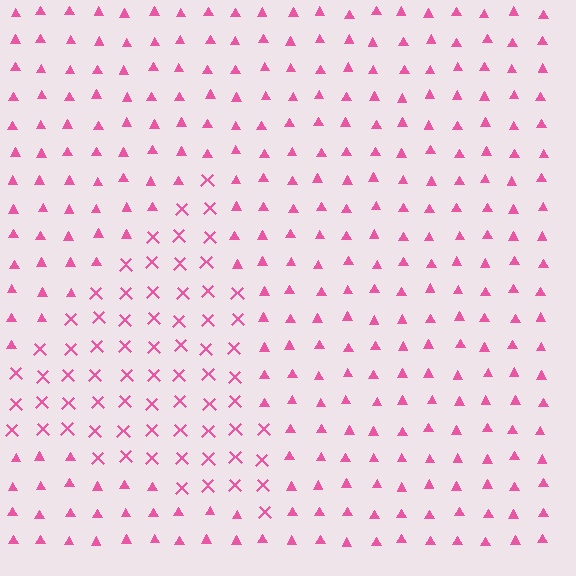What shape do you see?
I see a triangle.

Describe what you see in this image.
The image is filled with small pink elements arranged in a uniform grid. A triangle-shaped region contains X marks, while the surrounding area contains triangles. The boundary is defined purely by the change in element shape.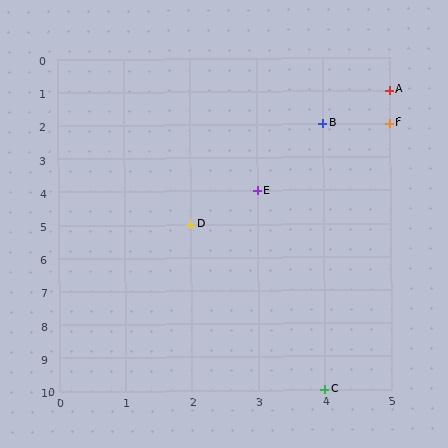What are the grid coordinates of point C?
Point C is at grid coordinates (4, 10).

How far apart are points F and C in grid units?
Points F and C are 1 column and 8 rows apart (about 8.1 grid units diagonally).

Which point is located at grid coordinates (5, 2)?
Point F is at (5, 2).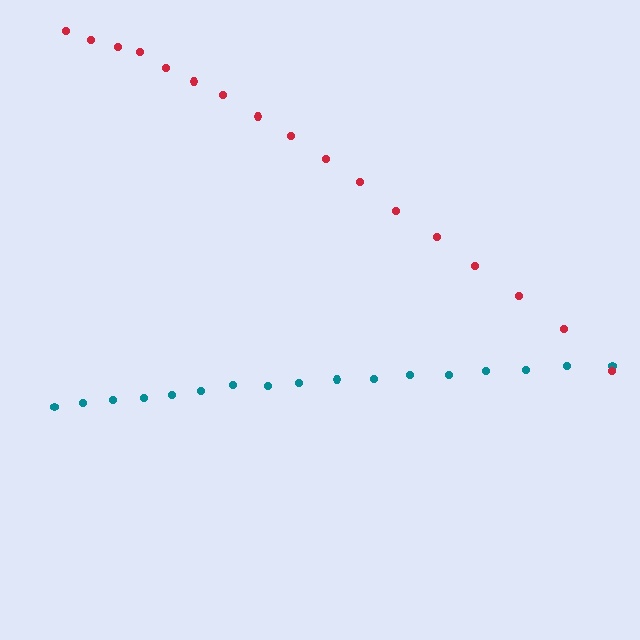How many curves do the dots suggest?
There are 2 distinct paths.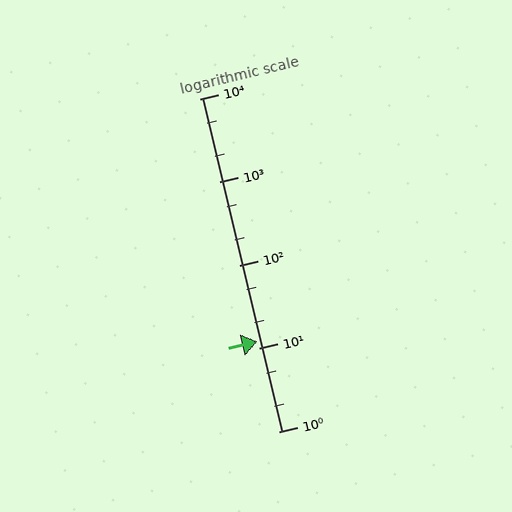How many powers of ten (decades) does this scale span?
The scale spans 4 decades, from 1 to 10000.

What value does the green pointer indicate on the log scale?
The pointer indicates approximately 12.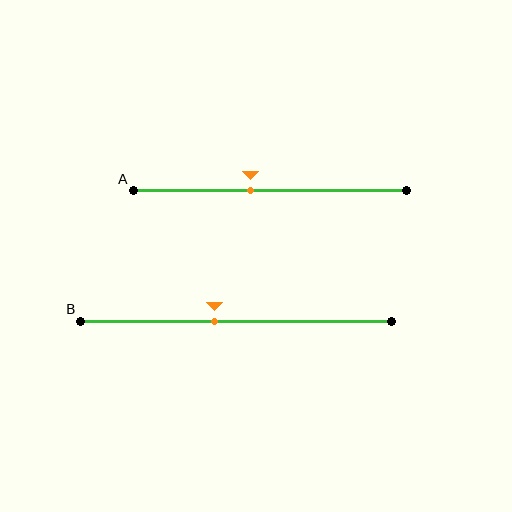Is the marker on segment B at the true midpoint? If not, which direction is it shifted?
No, the marker on segment B is shifted to the left by about 7% of the segment length.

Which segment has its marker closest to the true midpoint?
Segment B has its marker closest to the true midpoint.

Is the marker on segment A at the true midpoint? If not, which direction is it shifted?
No, the marker on segment A is shifted to the left by about 7% of the segment length.